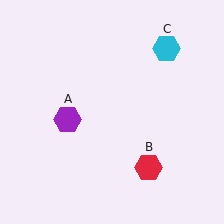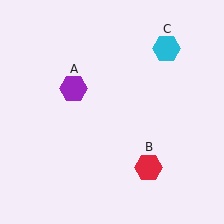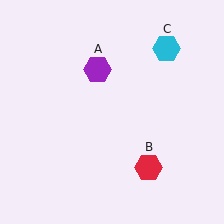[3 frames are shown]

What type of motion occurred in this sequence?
The purple hexagon (object A) rotated clockwise around the center of the scene.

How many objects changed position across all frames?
1 object changed position: purple hexagon (object A).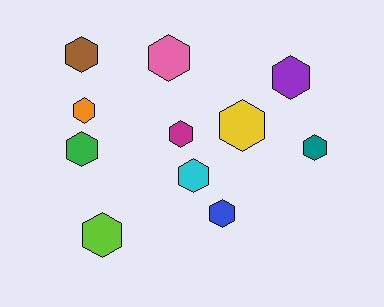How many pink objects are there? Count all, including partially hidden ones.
There is 1 pink object.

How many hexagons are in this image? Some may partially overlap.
There are 11 hexagons.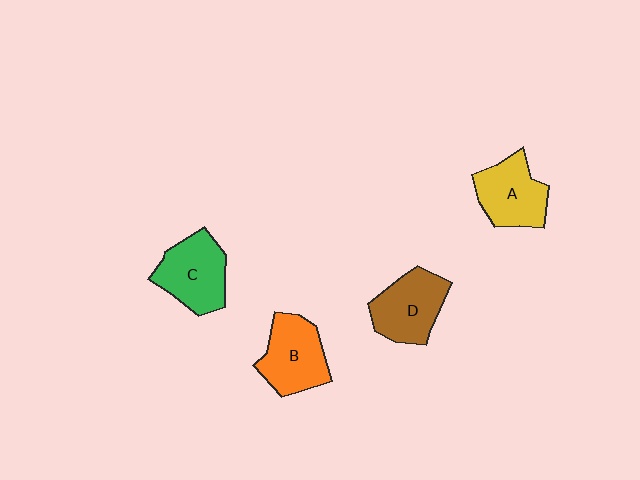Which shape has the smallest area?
Shape A (yellow).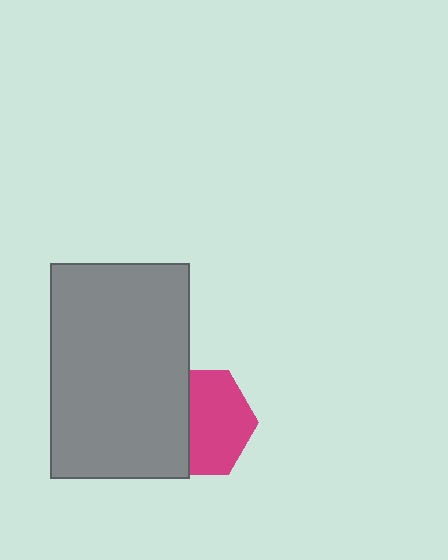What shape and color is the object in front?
The object in front is a gray rectangle.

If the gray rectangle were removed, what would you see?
You would see the complete magenta hexagon.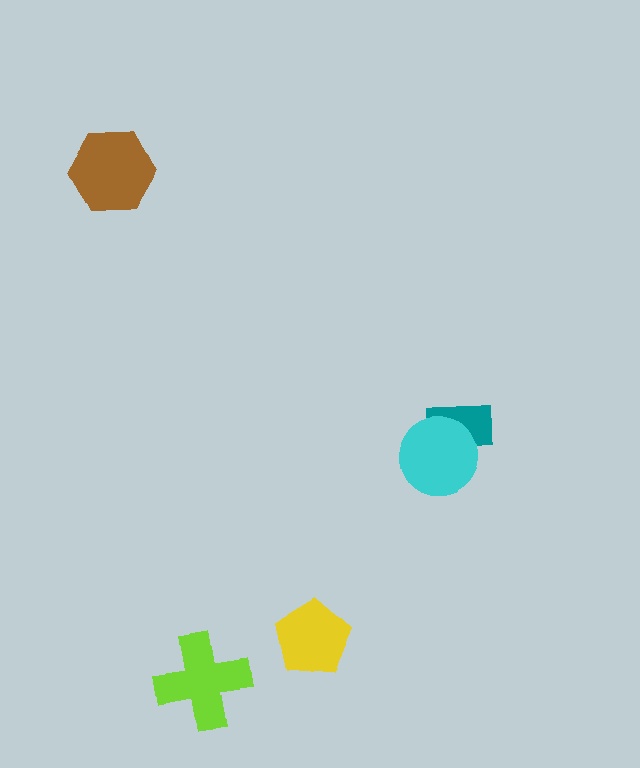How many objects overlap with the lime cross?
0 objects overlap with the lime cross.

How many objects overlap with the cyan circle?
1 object overlaps with the cyan circle.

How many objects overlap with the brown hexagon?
0 objects overlap with the brown hexagon.